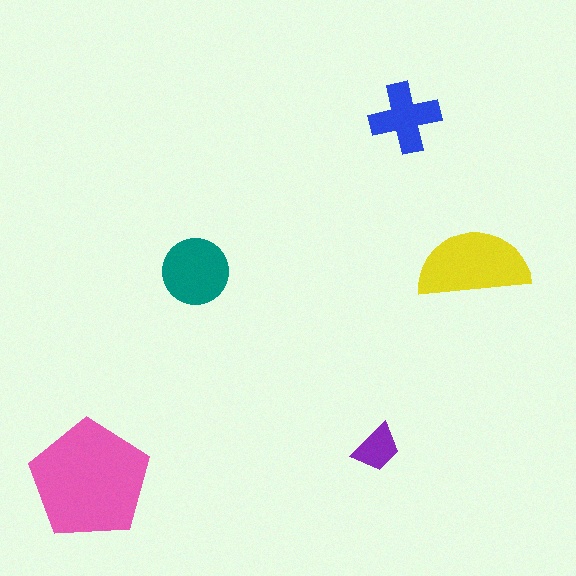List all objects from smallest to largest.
The purple trapezoid, the blue cross, the teal circle, the yellow semicircle, the pink pentagon.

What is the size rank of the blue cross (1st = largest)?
4th.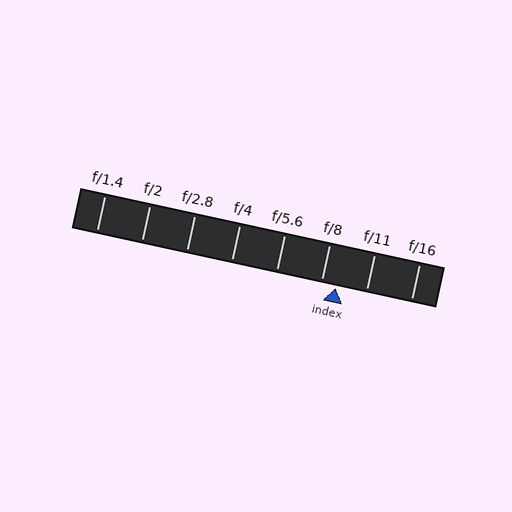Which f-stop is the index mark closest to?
The index mark is closest to f/8.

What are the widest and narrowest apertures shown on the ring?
The widest aperture shown is f/1.4 and the narrowest is f/16.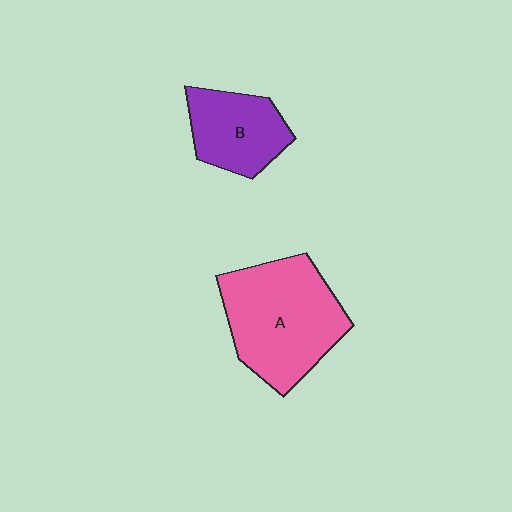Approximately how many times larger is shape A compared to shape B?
Approximately 1.7 times.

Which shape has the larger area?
Shape A (pink).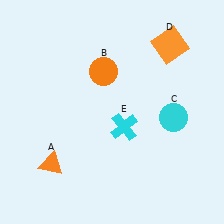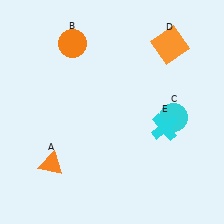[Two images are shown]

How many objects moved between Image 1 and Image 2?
2 objects moved between the two images.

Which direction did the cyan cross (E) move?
The cyan cross (E) moved right.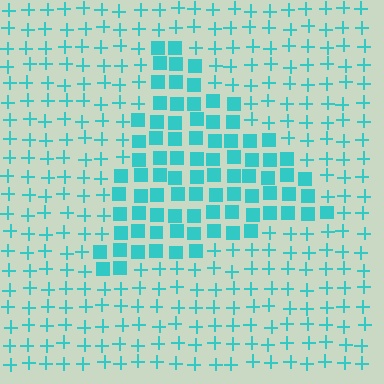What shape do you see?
I see a triangle.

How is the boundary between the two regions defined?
The boundary is defined by a change in element shape: squares inside vs. plus signs outside. All elements share the same color and spacing.